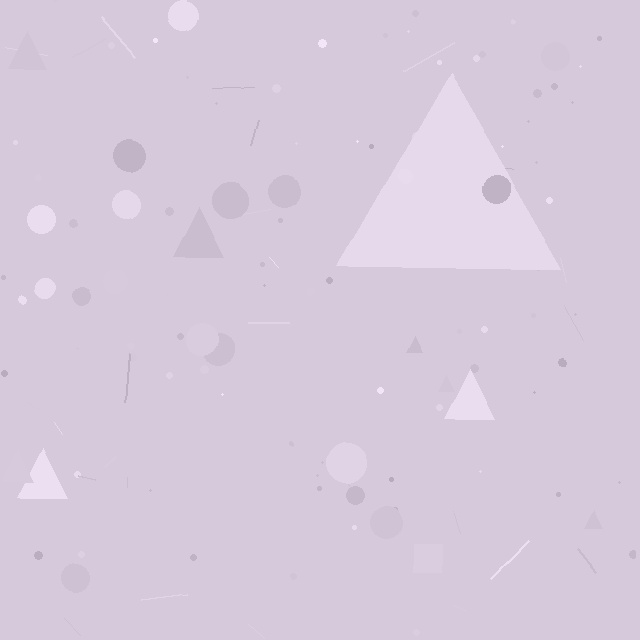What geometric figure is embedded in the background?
A triangle is embedded in the background.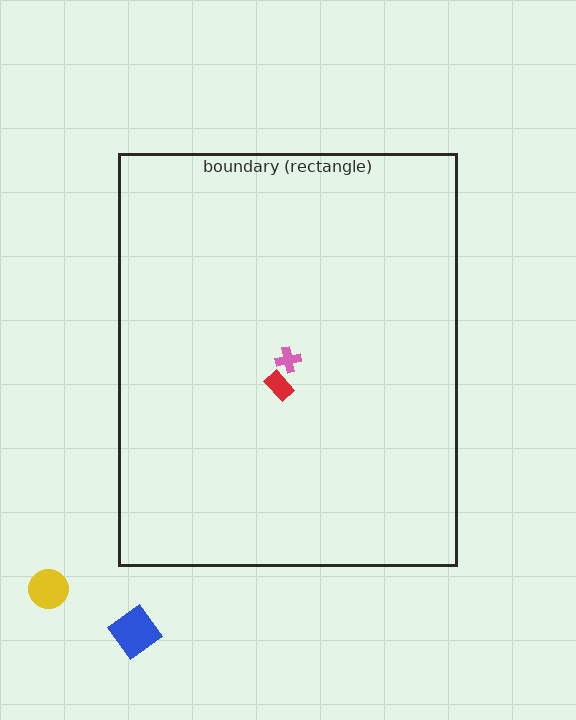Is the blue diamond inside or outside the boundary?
Outside.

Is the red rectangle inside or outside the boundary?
Inside.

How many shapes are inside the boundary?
2 inside, 2 outside.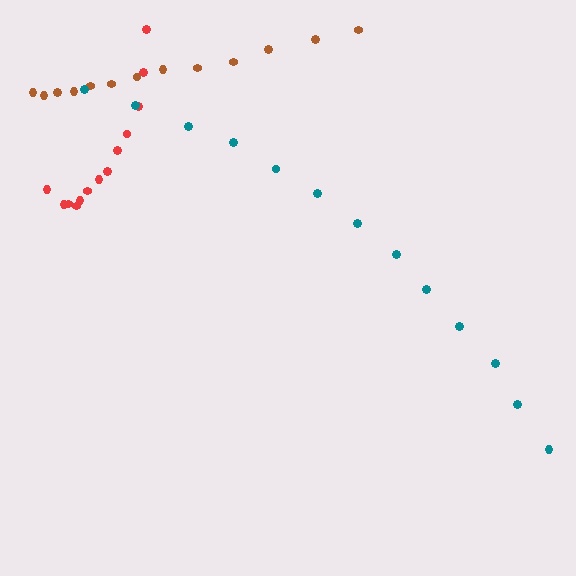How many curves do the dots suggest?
There are 3 distinct paths.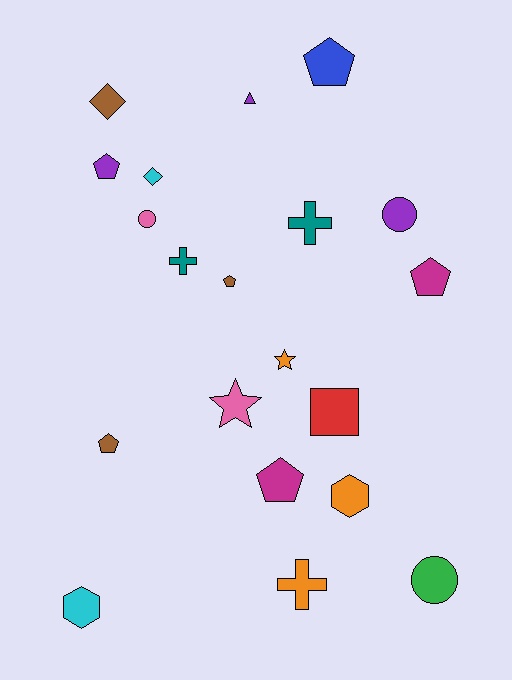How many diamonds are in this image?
There are 2 diamonds.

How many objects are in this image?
There are 20 objects.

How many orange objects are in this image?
There are 3 orange objects.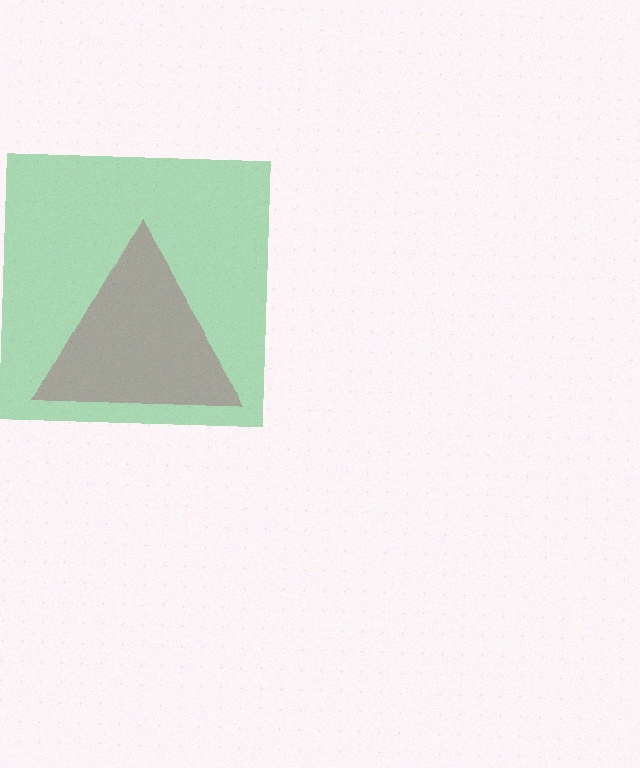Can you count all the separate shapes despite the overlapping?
Yes, there are 2 separate shapes.